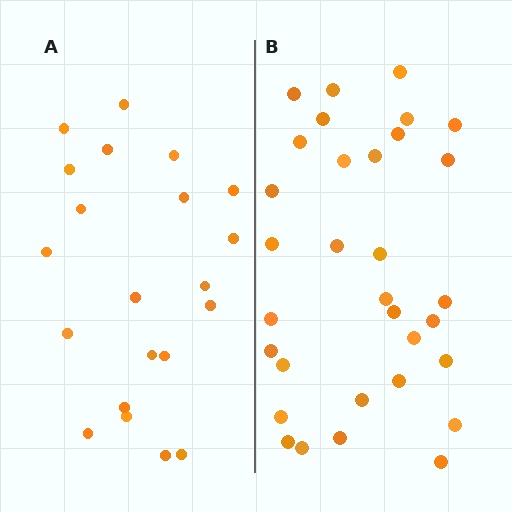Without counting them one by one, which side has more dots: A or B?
Region B (the right region) has more dots.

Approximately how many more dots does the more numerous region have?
Region B has roughly 12 or so more dots than region A.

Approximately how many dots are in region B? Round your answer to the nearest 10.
About 30 dots. (The exact count is 32, which rounds to 30.)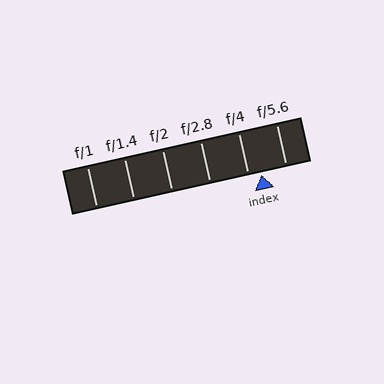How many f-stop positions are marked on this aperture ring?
There are 6 f-stop positions marked.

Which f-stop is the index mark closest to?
The index mark is closest to f/4.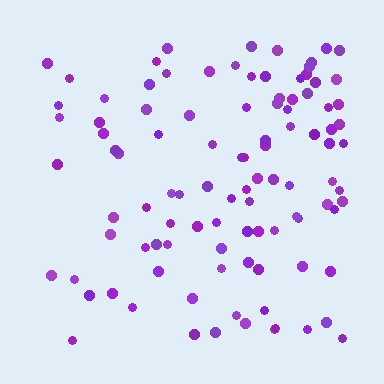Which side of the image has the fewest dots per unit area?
The left.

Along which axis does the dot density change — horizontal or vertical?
Horizontal.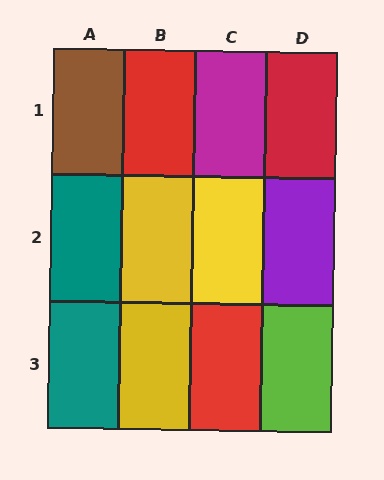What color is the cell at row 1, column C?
Magenta.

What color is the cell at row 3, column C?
Red.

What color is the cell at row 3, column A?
Teal.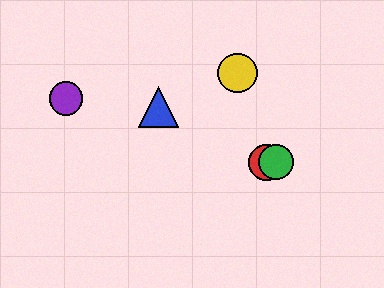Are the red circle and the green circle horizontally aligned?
Yes, both are at y≈162.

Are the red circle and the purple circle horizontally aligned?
No, the red circle is at y≈162 and the purple circle is at y≈98.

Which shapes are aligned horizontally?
The red circle, the green circle are aligned horizontally.